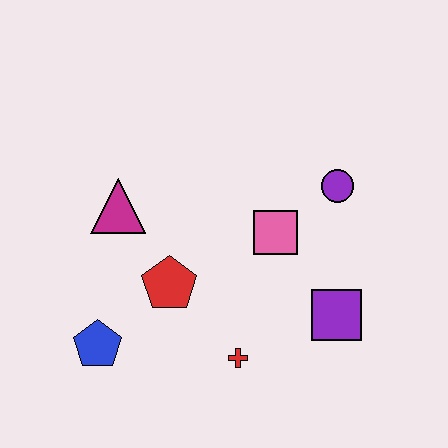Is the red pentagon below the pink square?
Yes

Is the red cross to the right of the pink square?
No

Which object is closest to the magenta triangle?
The red pentagon is closest to the magenta triangle.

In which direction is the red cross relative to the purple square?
The red cross is to the left of the purple square.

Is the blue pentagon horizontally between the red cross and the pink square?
No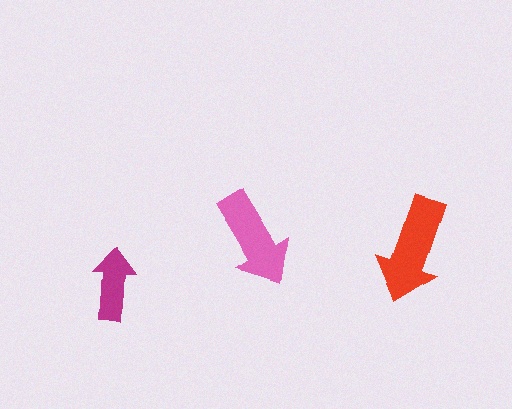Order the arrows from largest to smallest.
the red one, the pink one, the magenta one.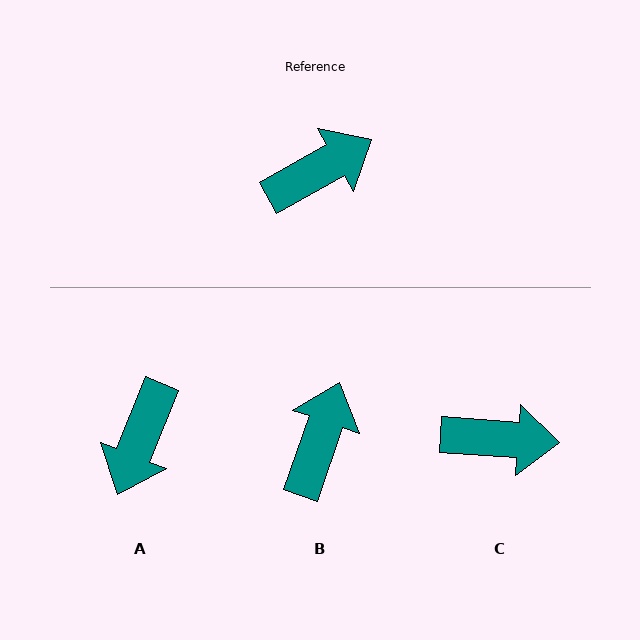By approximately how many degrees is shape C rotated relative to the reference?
Approximately 34 degrees clockwise.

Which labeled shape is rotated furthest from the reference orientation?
A, about 141 degrees away.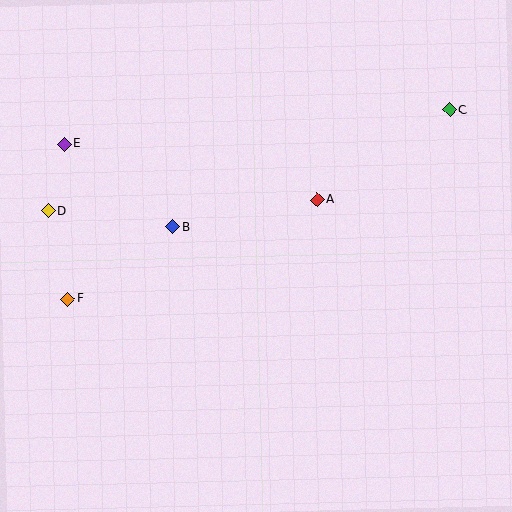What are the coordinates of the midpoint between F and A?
The midpoint between F and A is at (192, 249).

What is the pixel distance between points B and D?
The distance between B and D is 126 pixels.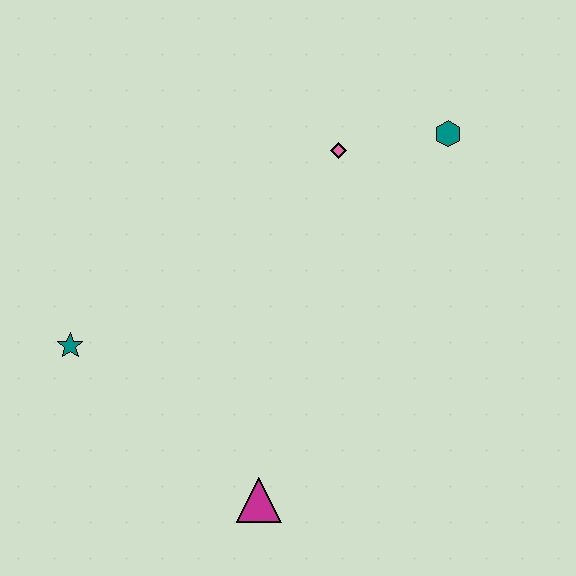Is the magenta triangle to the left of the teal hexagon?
Yes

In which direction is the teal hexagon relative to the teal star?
The teal hexagon is to the right of the teal star.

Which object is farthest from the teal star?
The teal hexagon is farthest from the teal star.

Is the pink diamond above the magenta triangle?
Yes